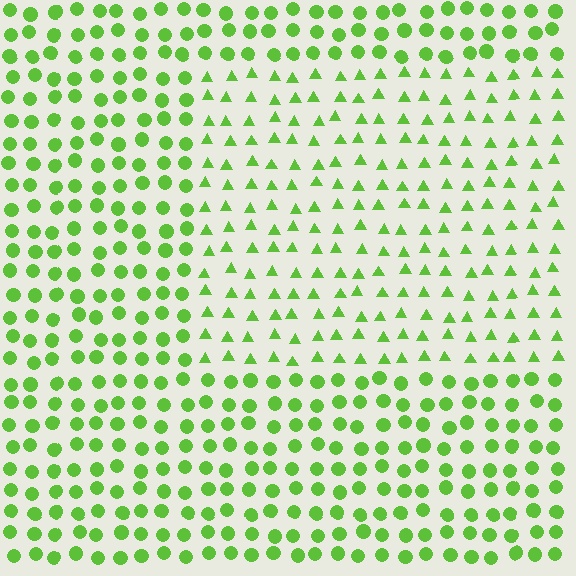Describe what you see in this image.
The image is filled with small lime elements arranged in a uniform grid. A rectangle-shaped region contains triangles, while the surrounding area contains circles. The boundary is defined purely by the change in element shape.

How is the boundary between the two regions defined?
The boundary is defined by a change in element shape: triangles inside vs. circles outside. All elements share the same color and spacing.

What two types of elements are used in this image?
The image uses triangles inside the rectangle region and circles outside it.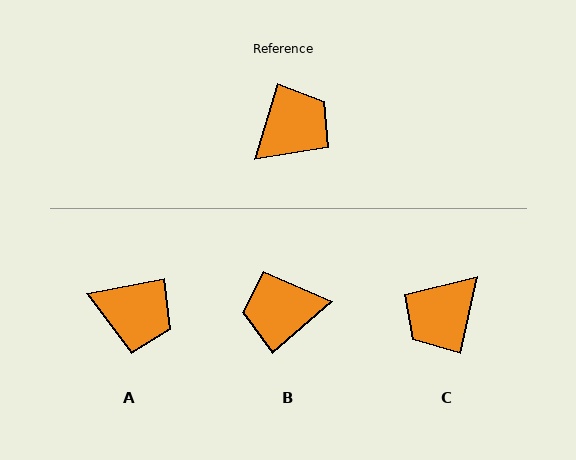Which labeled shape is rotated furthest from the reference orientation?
C, about 176 degrees away.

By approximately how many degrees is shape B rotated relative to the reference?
Approximately 147 degrees counter-clockwise.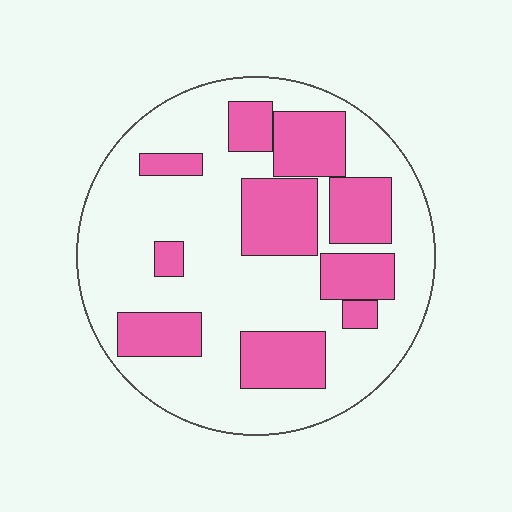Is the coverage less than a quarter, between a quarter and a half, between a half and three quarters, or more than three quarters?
Between a quarter and a half.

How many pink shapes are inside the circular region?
10.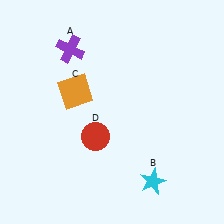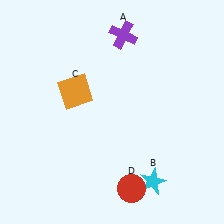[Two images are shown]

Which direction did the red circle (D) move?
The red circle (D) moved down.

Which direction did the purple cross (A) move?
The purple cross (A) moved right.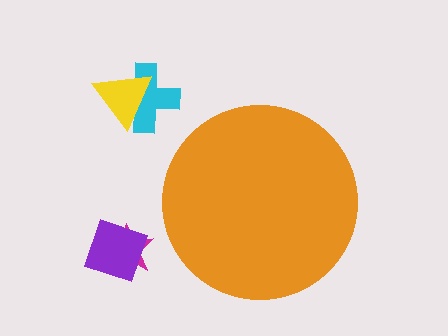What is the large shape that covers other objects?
An orange circle.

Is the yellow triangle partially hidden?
No, the yellow triangle is fully visible.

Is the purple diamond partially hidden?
No, the purple diamond is fully visible.